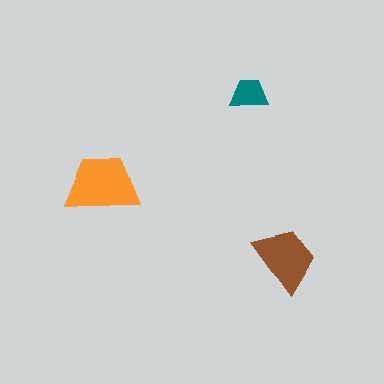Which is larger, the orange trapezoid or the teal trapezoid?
The orange one.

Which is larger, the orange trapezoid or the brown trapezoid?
The orange one.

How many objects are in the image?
There are 3 objects in the image.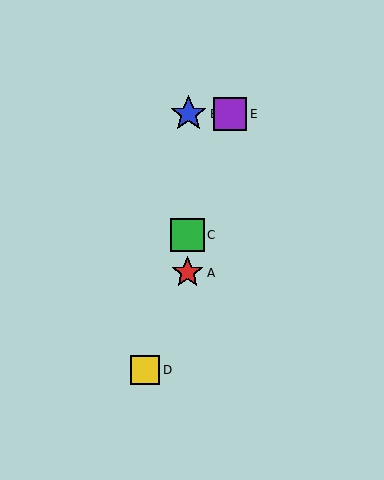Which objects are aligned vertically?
Objects A, B, C are aligned vertically.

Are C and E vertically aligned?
No, C is at x≈188 and E is at x≈230.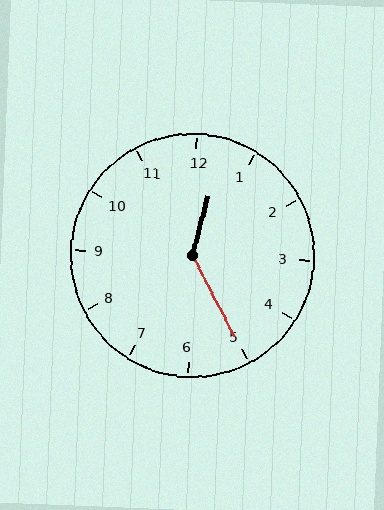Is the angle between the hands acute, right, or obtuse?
It is obtuse.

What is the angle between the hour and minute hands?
Approximately 138 degrees.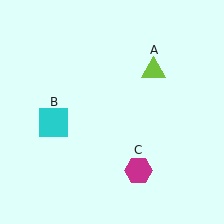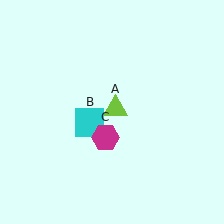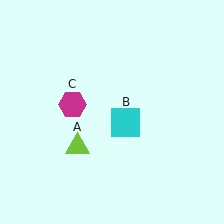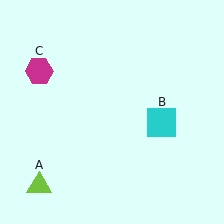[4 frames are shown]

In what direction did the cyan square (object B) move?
The cyan square (object B) moved right.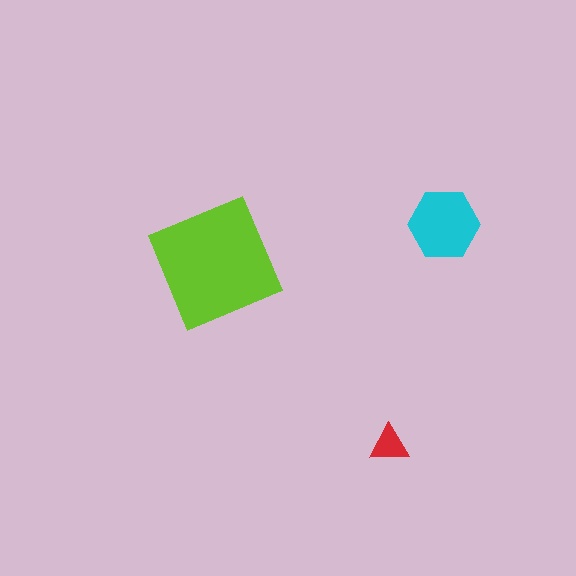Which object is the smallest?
The red triangle.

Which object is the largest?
The lime square.